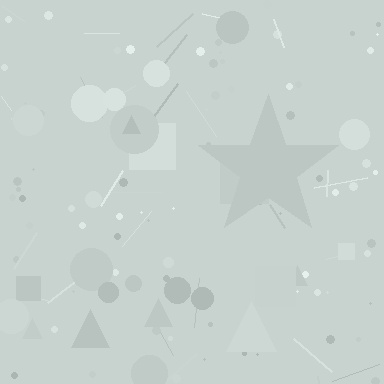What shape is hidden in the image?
A star is hidden in the image.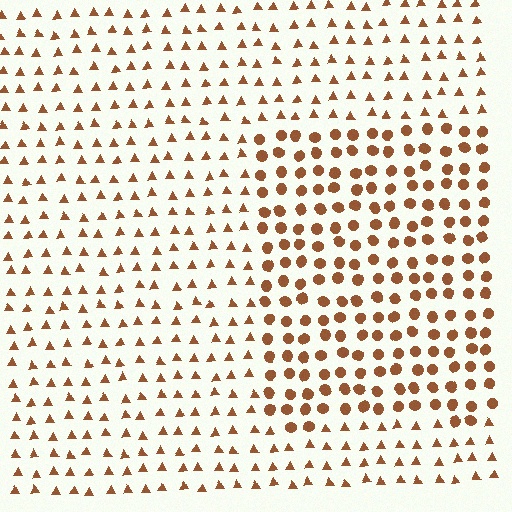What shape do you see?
I see a rectangle.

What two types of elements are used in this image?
The image uses circles inside the rectangle region and triangles outside it.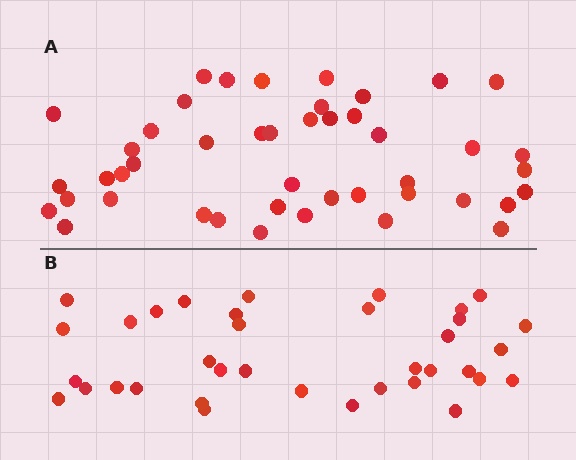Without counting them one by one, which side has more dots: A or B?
Region A (the top region) has more dots.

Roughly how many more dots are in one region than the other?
Region A has roughly 8 or so more dots than region B.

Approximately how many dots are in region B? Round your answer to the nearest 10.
About 40 dots. (The exact count is 36, which rounds to 40.)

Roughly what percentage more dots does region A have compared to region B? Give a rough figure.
About 25% more.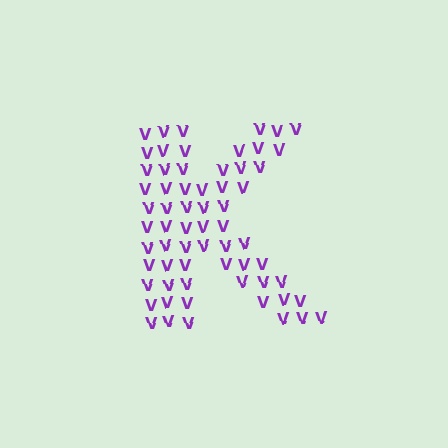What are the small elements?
The small elements are letter V's.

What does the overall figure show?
The overall figure shows the letter K.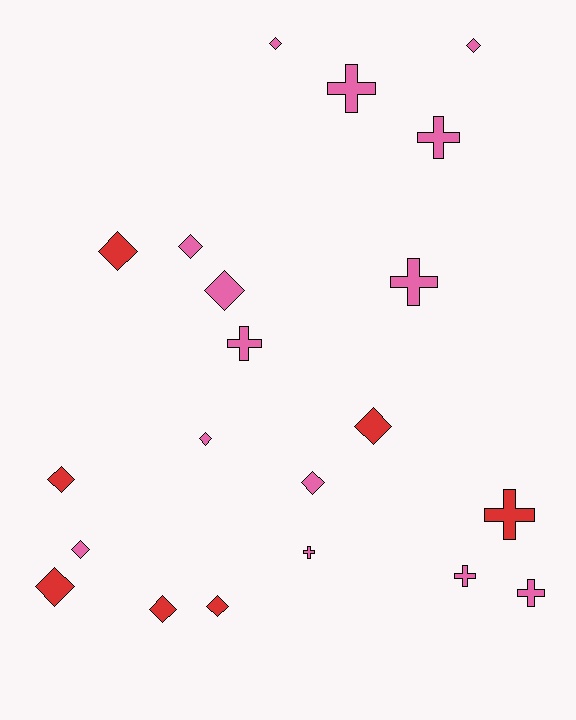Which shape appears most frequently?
Diamond, with 13 objects.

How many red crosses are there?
There is 1 red cross.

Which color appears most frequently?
Pink, with 14 objects.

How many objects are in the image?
There are 21 objects.